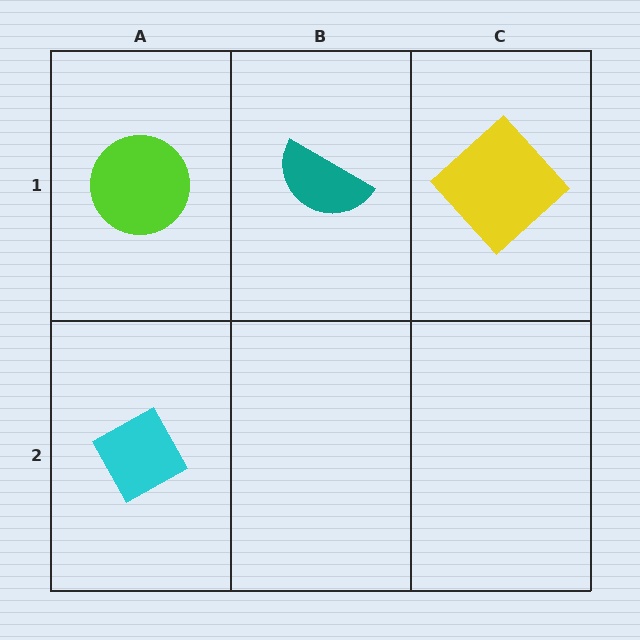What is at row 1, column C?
A yellow diamond.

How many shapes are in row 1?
3 shapes.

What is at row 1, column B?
A teal semicircle.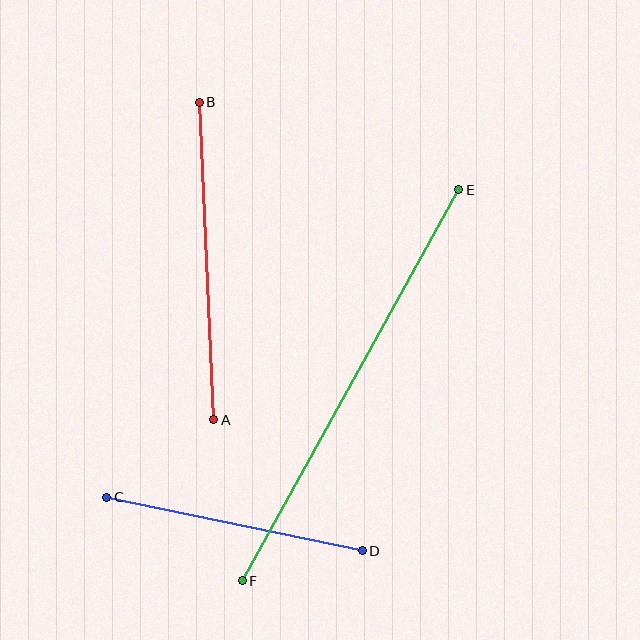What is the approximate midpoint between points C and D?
The midpoint is at approximately (234, 524) pixels.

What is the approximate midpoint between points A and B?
The midpoint is at approximately (207, 261) pixels.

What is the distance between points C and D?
The distance is approximately 261 pixels.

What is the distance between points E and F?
The distance is approximately 447 pixels.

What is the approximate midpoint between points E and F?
The midpoint is at approximately (350, 385) pixels.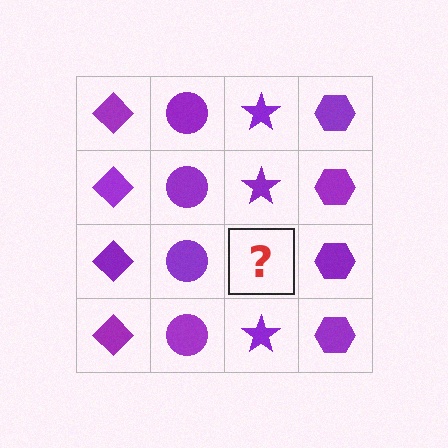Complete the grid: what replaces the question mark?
The question mark should be replaced with a purple star.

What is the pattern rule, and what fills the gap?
The rule is that each column has a consistent shape. The gap should be filled with a purple star.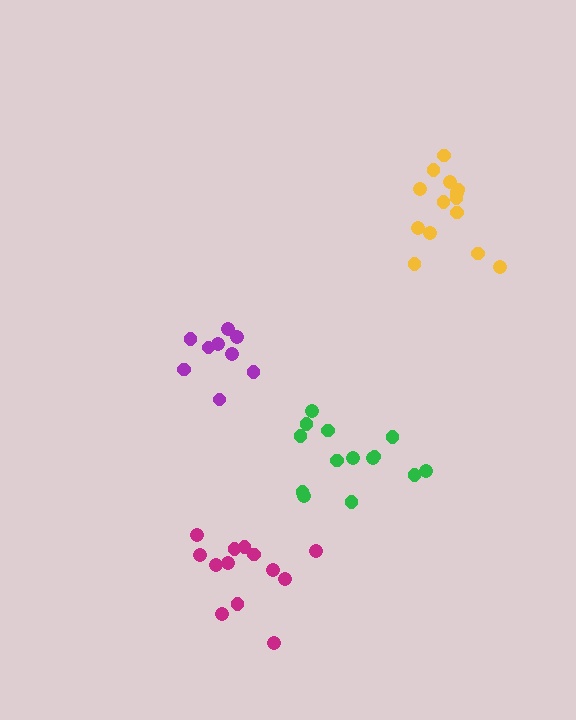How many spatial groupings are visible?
There are 4 spatial groupings.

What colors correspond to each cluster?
The clusters are colored: green, magenta, purple, yellow.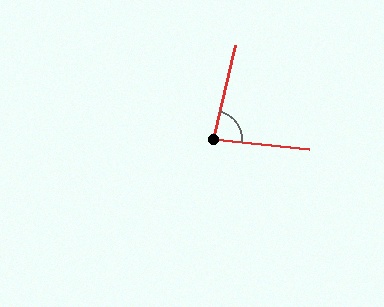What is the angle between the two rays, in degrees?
Approximately 83 degrees.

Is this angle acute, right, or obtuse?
It is acute.